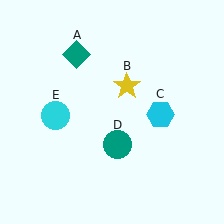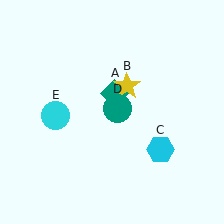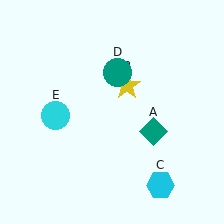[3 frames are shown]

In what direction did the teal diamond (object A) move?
The teal diamond (object A) moved down and to the right.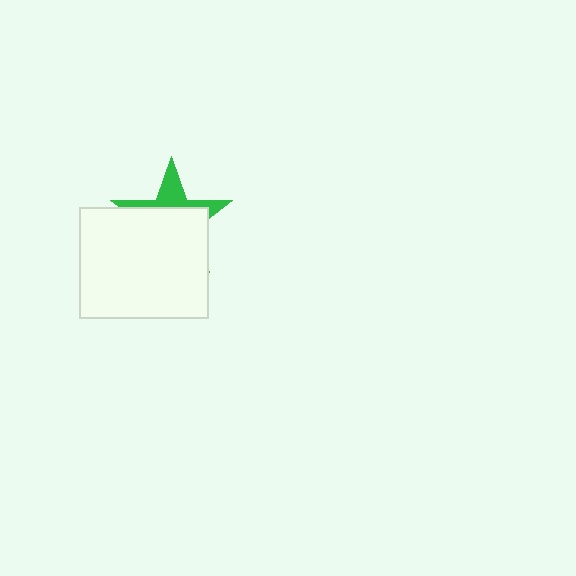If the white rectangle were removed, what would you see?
You would see the complete green star.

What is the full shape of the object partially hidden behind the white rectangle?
The partially hidden object is a green star.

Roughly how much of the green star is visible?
A small part of it is visible (roughly 33%).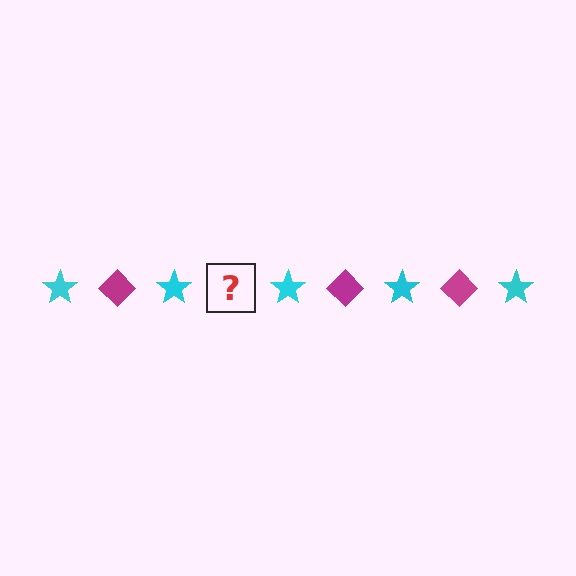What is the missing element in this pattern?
The missing element is a magenta diamond.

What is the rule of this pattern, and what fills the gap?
The rule is that the pattern alternates between cyan star and magenta diamond. The gap should be filled with a magenta diamond.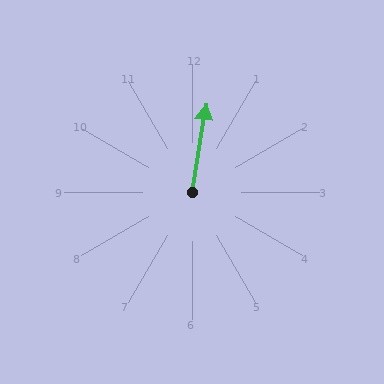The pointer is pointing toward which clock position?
Roughly 12 o'clock.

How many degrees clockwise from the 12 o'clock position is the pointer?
Approximately 9 degrees.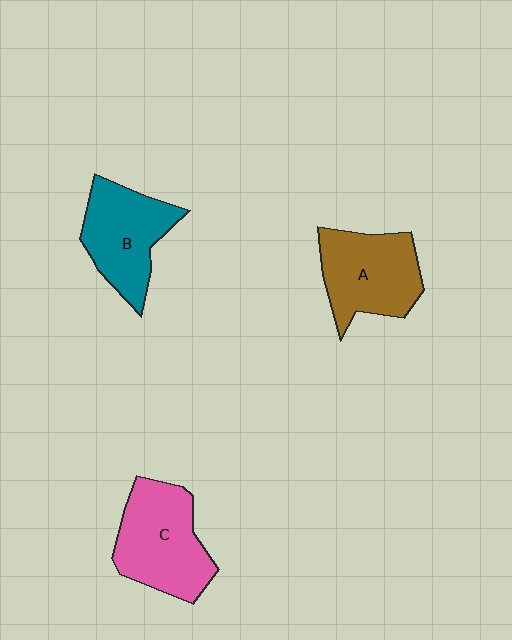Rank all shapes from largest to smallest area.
From largest to smallest: C (pink), A (brown), B (teal).